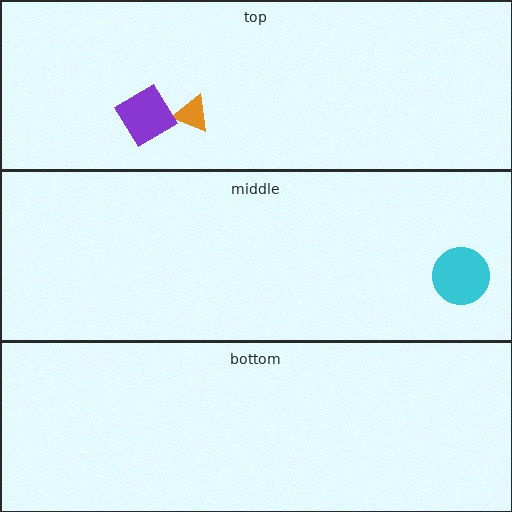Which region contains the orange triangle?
The top region.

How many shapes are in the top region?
2.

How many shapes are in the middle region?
1.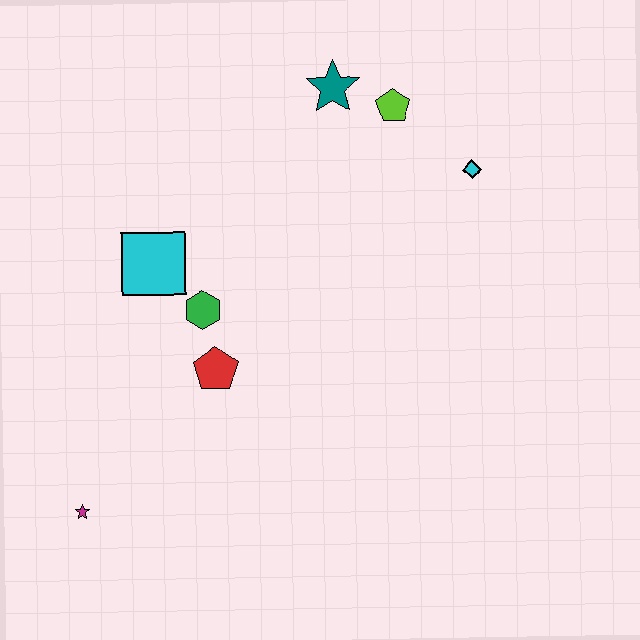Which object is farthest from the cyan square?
The cyan diamond is farthest from the cyan square.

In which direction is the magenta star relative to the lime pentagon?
The magenta star is below the lime pentagon.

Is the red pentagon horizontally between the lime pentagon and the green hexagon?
Yes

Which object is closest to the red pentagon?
The green hexagon is closest to the red pentagon.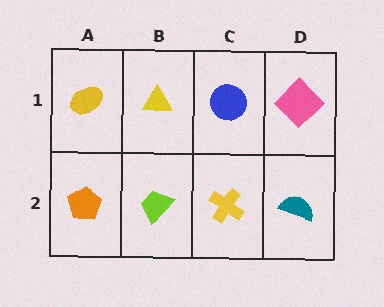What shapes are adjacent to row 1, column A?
An orange pentagon (row 2, column A), a yellow triangle (row 1, column B).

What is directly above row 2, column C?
A blue circle.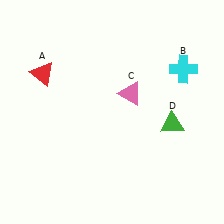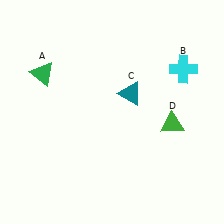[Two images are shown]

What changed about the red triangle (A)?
In Image 1, A is red. In Image 2, it changed to green.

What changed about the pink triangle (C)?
In Image 1, C is pink. In Image 2, it changed to teal.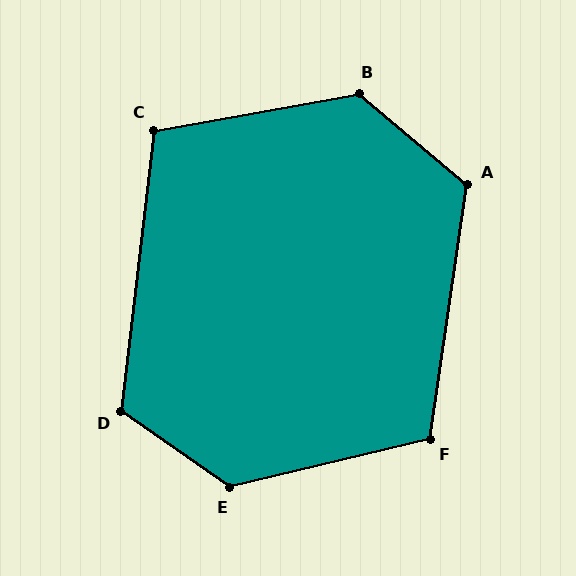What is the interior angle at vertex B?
Approximately 130 degrees (obtuse).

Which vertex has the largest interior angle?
E, at approximately 132 degrees.